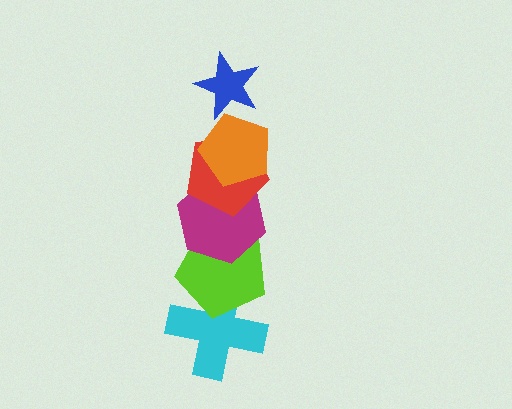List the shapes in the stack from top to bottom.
From top to bottom: the blue star, the orange pentagon, the red pentagon, the magenta hexagon, the lime pentagon, the cyan cross.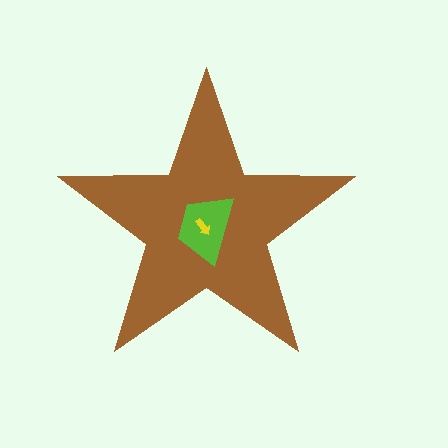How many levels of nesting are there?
3.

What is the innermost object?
The yellow arrow.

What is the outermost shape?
The brown star.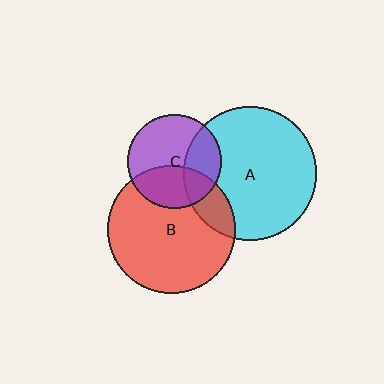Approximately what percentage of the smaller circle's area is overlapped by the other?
Approximately 30%.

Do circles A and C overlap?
Yes.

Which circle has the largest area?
Circle A (cyan).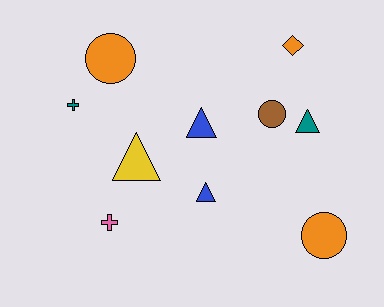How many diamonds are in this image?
There is 1 diamond.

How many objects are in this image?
There are 10 objects.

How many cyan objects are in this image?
There are no cyan objects.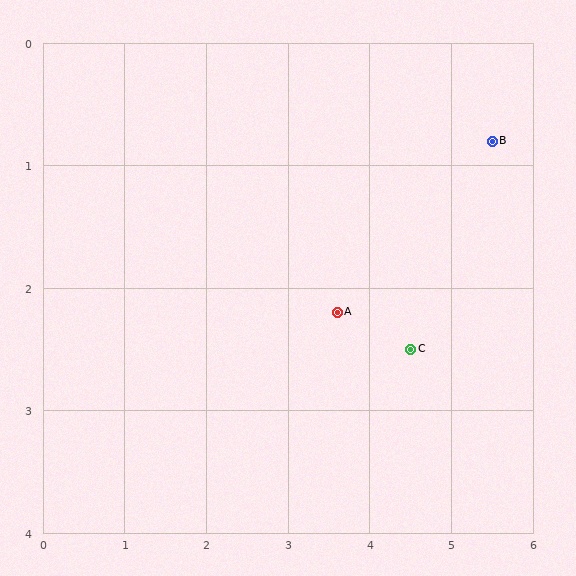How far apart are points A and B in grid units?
Points A and B are about 2.4 grid units apart.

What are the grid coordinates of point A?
Point A is at approximately (3.6, 2.2).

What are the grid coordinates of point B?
Point B is at approximately (5.5, 0.8).